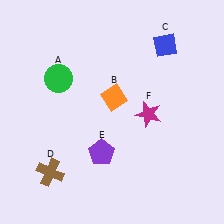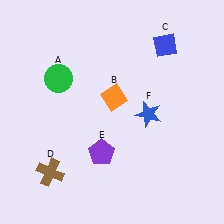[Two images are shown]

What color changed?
The star (F) changed from magenta in Image 1 to blue in Image 2.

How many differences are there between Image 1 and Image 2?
There is 1 difference between the two images.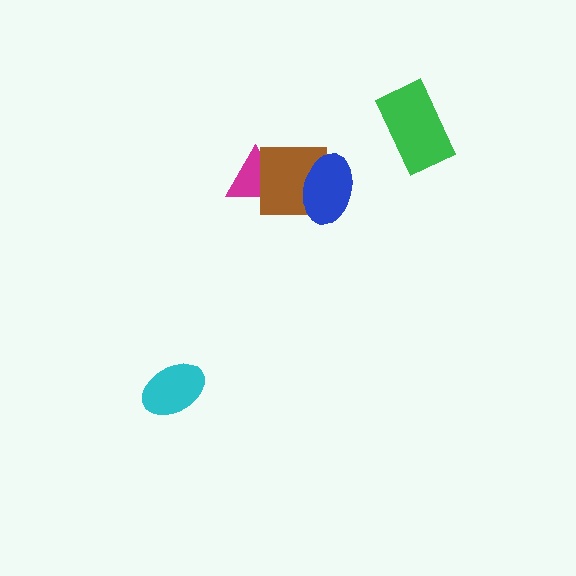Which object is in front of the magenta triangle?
The brown square is in front of the magenta triangle.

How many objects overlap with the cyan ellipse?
0 objects overlap with the cyan ellipse.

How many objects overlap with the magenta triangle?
1 object overlaps with the magenta triangle.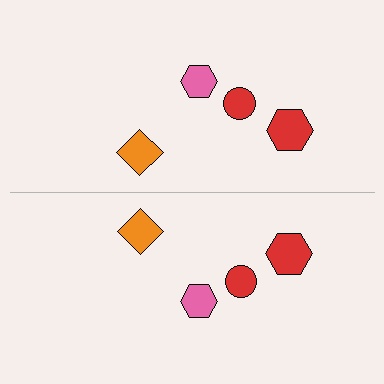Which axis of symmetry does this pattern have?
The pattern has a horizontal axis of symmetry running through the center of the image.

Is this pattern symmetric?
Yes, this pattern has bilateral (reflection) symmetry.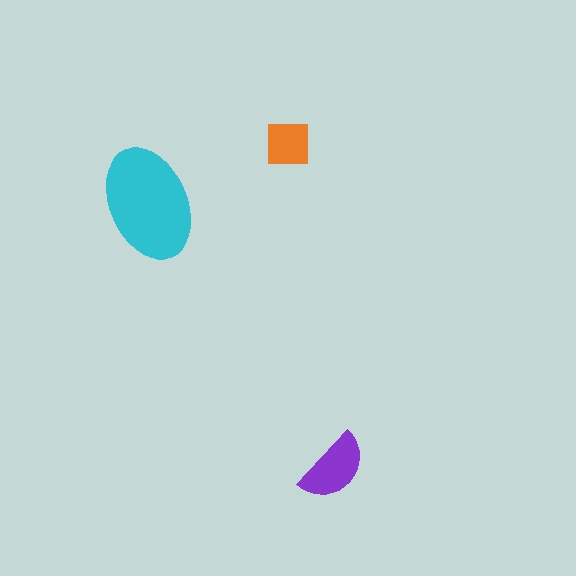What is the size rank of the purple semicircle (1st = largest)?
2nd.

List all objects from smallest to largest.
The orange square, the purple semicircle, the cyan ellipse.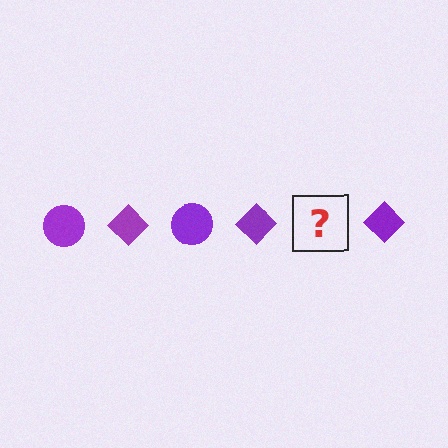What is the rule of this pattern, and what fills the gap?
The rule is that the pattern cycles through circle, diamond shapes in purple. The gap should be filled with a purple circle.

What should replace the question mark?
The question mark should be replaced with a purple circle.